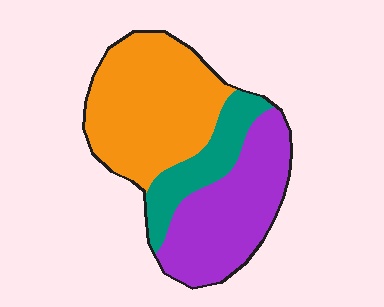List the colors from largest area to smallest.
From largest to smallest: orange, purple, teal.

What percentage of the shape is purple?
Purple covers roughly 35% of the shape.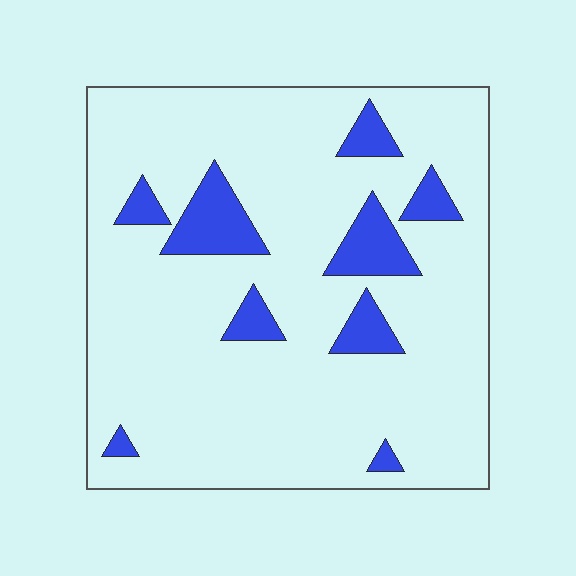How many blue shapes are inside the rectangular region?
9.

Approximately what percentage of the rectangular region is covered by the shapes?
Approximately 15%.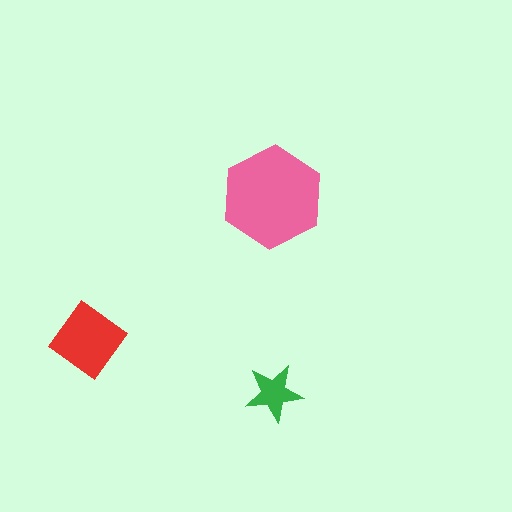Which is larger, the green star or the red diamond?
The red diamond.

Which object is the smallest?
The green star.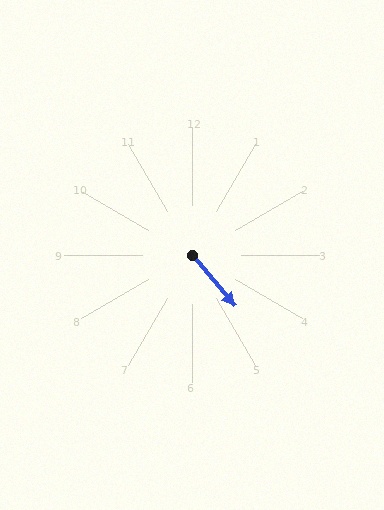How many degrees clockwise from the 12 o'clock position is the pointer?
Approximately 140 degrees.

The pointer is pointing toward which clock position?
Roughly 5 o'clock.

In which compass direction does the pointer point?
Southeast.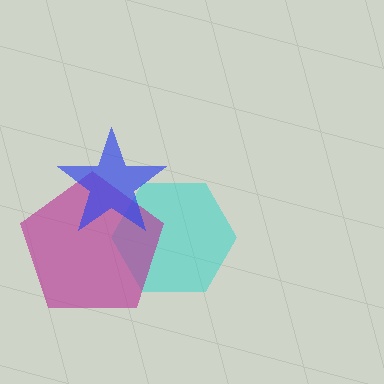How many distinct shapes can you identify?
There are 3 distinct shapes: a cyan hexagon, a magenta pentagon, a blue star.